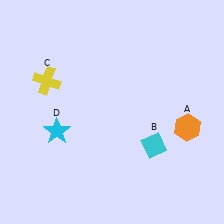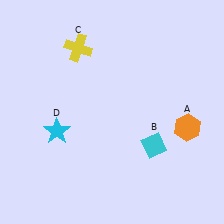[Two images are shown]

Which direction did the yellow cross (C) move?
The yellow cross (C) moved up.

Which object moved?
The yellow cross (C) moved up.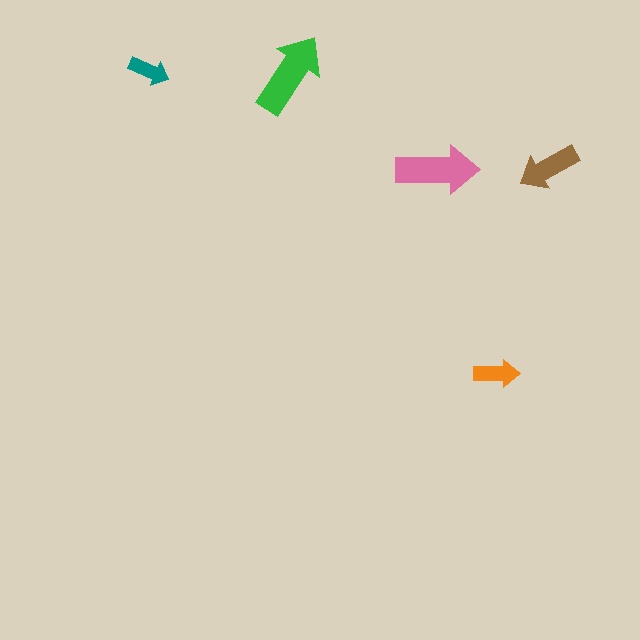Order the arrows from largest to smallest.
the green one, the pink one, the brown one, the orange one, the teal one.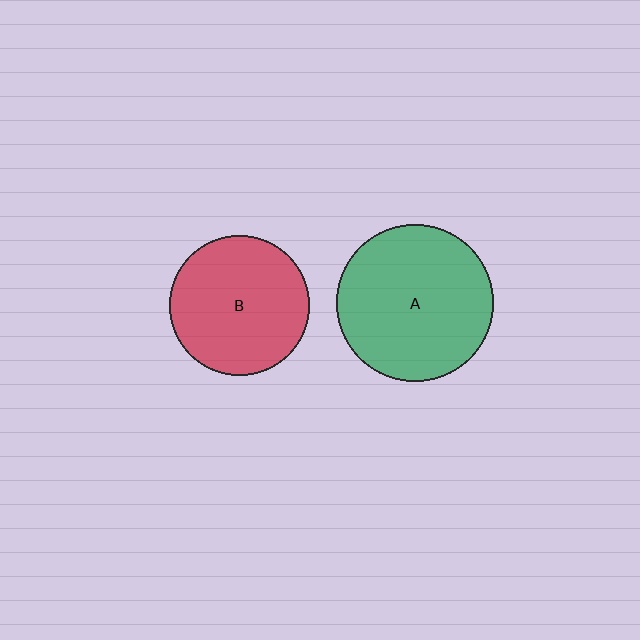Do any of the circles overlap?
No, none of the circles overlap.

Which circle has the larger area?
Circle A (green).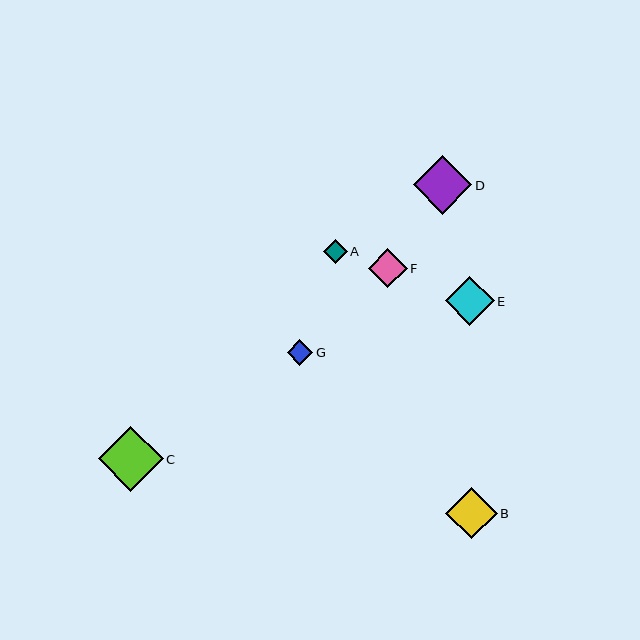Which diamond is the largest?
Diamond C is the largest with a size of approximately 65 pixels.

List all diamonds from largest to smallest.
From largest to smallest: C, D, B, E, F, G, A.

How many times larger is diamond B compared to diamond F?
Diamond B is approximately 1.3 times the size of diamond F.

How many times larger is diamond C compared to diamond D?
Diamond C is approximately 1.1 times the size of diamond D.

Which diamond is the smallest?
Diamond A is the smallest with a size of approximately 24 pixels.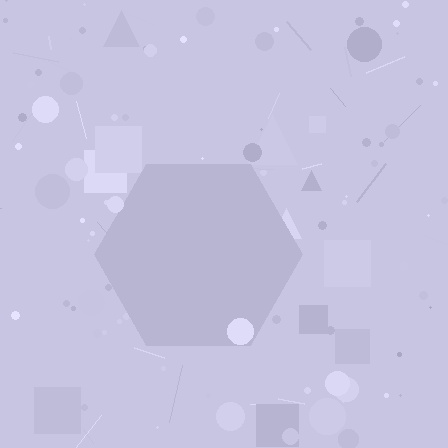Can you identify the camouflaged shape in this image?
The camouflaged shape is a hexagon.